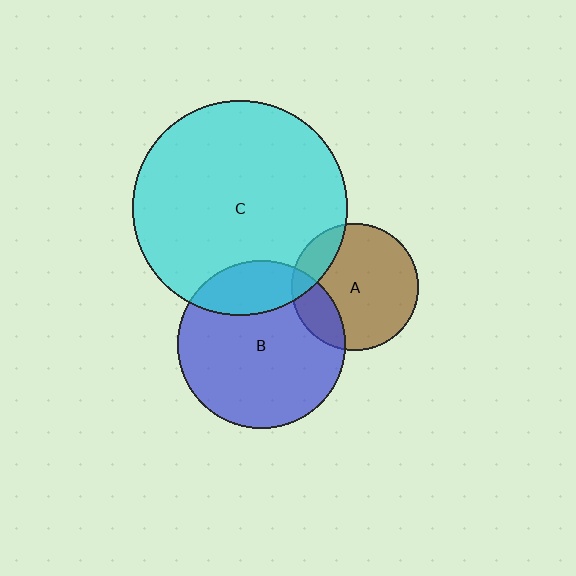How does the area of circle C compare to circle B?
Approximately 1.6 times.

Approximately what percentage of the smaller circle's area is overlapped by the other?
Approximately 15%.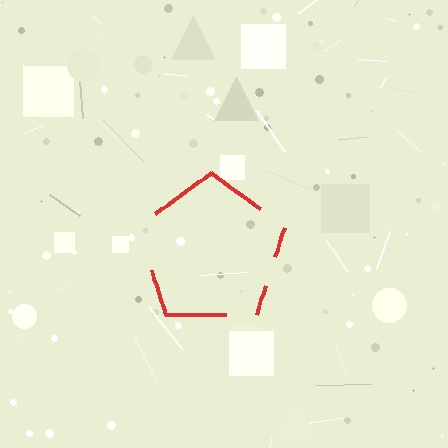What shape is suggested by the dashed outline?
The dashed outline suggests a pentagon.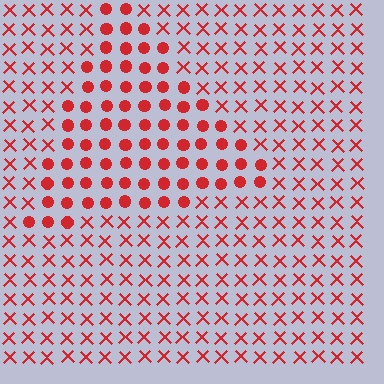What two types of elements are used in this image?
The image uses circles inside the triangle region and X marks outside it.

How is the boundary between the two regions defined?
The boundary is defined by a change in element shape: circles inside vs. X marks outside. All elements share the same color and spacing.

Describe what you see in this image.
The image is filled with small red elements arranged in a uniform grid. A triangle-shaped region contains circles, while the surrounding area contains X marks. The boundary is defined purely by the change in element shape.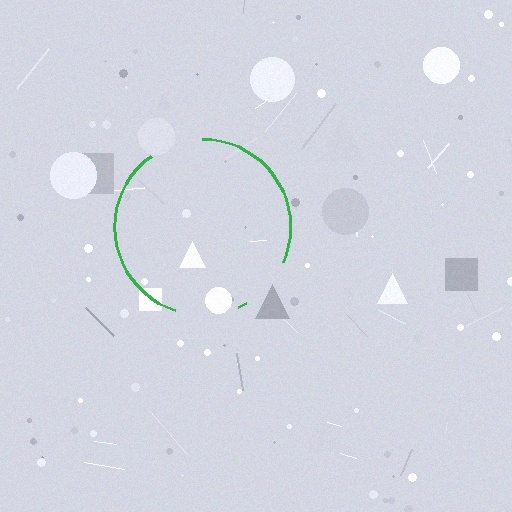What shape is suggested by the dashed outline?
The dashed outline suggests a circle.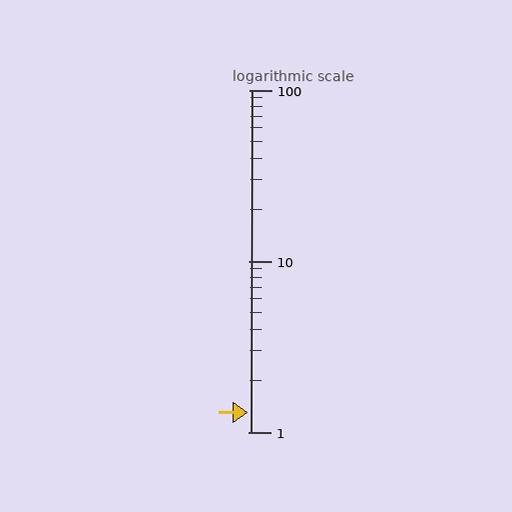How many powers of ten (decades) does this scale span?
The scale spans 2 decades, from 1 to 100.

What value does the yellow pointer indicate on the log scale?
The pointer indicates approximately 1.3.